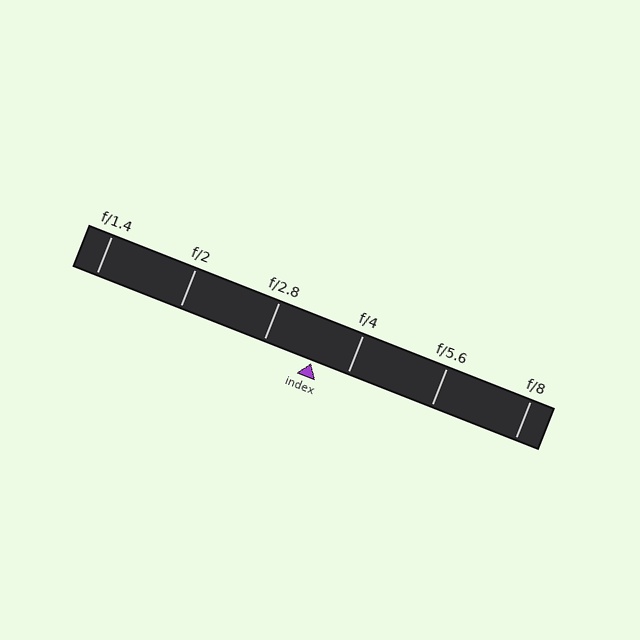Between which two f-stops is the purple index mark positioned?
The index mark is between f/2.8 and f/4.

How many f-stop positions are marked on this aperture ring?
There are 6 f-stop positions marked.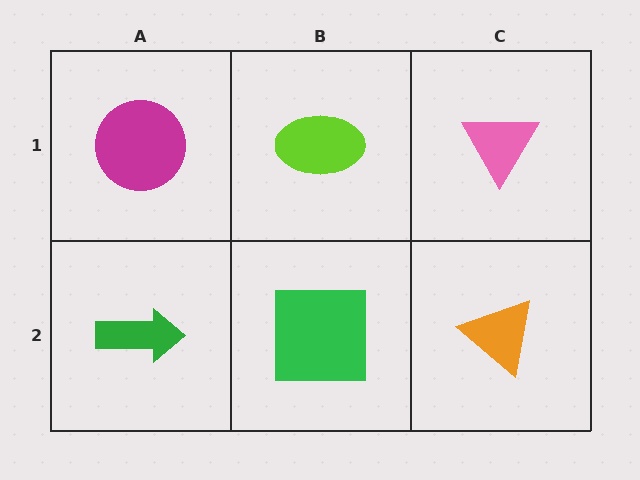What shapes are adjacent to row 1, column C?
An orange triangle (row 2, column C), a lime ellipse (row 1, column B).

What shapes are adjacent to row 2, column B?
A lime ellipse (row 1, column B), a green arrow (row 2, column A), an orange triangle (row 2, column C).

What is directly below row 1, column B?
A green square.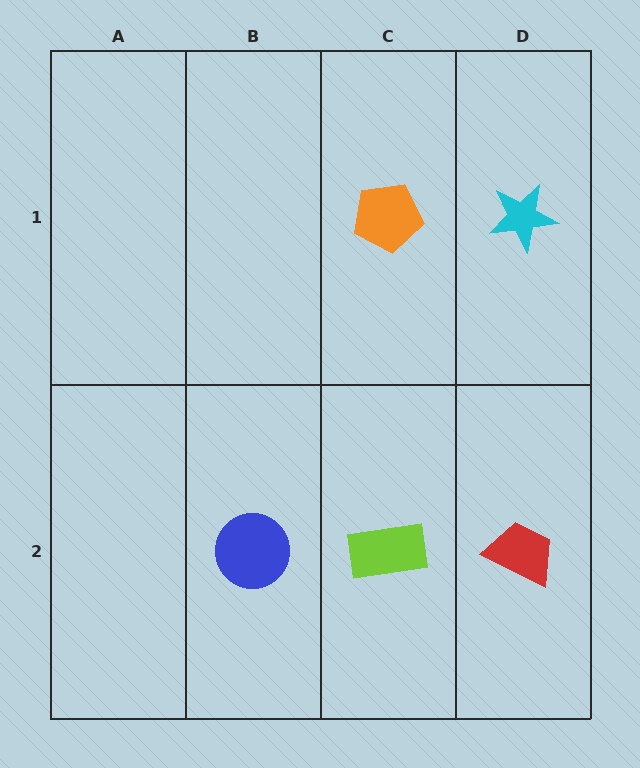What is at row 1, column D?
A cyan star.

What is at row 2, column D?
A red trapezoid.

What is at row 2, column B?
A blue circle.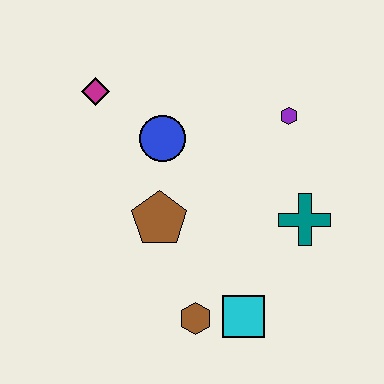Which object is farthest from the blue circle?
The cyan square is farthest from the blue circle.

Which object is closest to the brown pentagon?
The blue circle is closest to the brown pentagon.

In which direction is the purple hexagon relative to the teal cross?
The purple hexagon is above the teal cross.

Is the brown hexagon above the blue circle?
No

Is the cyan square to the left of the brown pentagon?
No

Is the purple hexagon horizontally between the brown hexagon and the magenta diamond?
No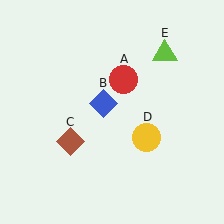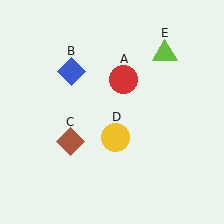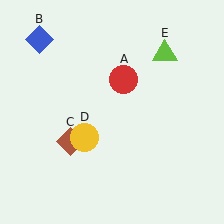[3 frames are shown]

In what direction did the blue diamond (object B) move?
The blue diamond (object B) moved up and to the left.